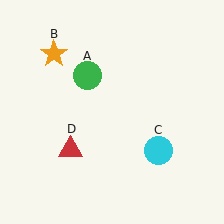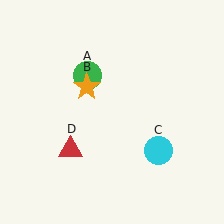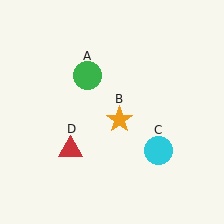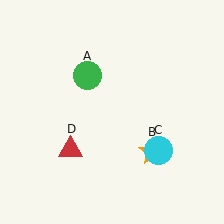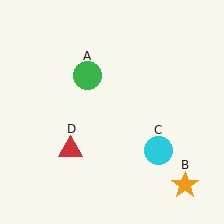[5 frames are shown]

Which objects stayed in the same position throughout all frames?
Green circle (object A) and cyan circle (object C) and red triangle (object D) remained stationary.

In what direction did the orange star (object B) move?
The orange star (object B) moved down and to the right.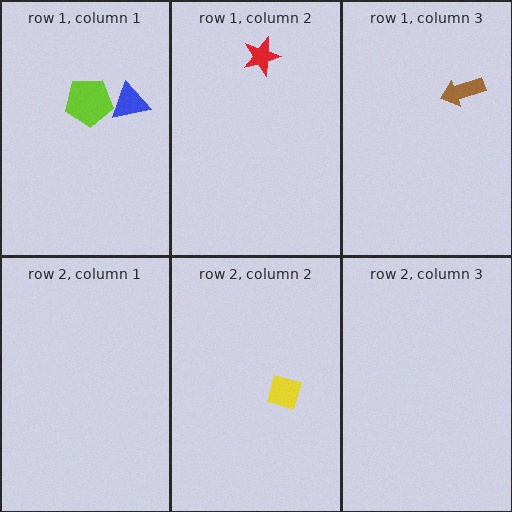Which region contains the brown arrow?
The row 1, column 3 region.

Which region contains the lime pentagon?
The row 1, column 1 region.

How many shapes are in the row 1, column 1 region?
2.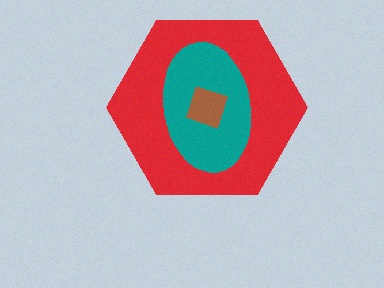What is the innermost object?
The brown square.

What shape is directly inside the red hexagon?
The teal ellipse.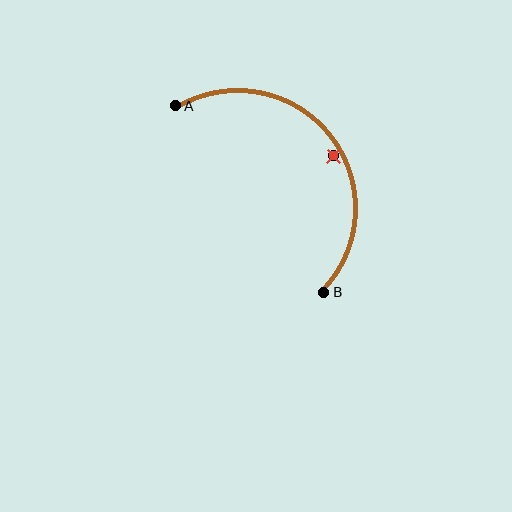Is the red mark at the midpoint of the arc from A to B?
No — the red mark does not lie on the arc at all. It sits slightly inside the curve.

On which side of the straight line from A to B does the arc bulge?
The arc bulges above and to the right of the straight line connecting A and B.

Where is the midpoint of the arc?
The arc midpoint is the point on the curve farthest from the straight line joining A and B. It sits above and to the right of that line.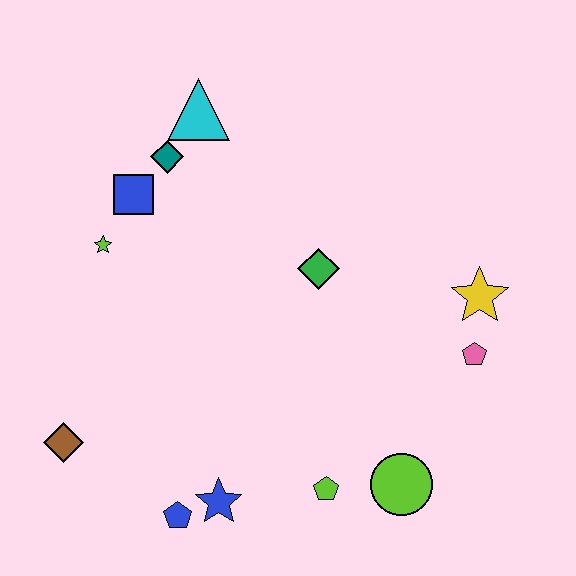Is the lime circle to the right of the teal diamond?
Yes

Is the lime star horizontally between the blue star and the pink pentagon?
No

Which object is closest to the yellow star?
The pink pentagon is closest to the yellow star.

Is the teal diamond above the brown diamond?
Yes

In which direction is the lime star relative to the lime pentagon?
The lime star is above the lime pentagon.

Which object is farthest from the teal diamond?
The lime circle is farthest from the teal diamond.